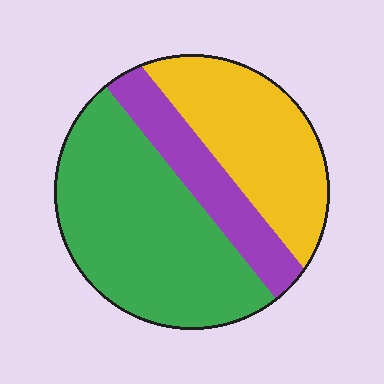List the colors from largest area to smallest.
From largest to smallest: green, yellow, purple.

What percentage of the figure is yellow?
Yellow covers about 30% of the figure.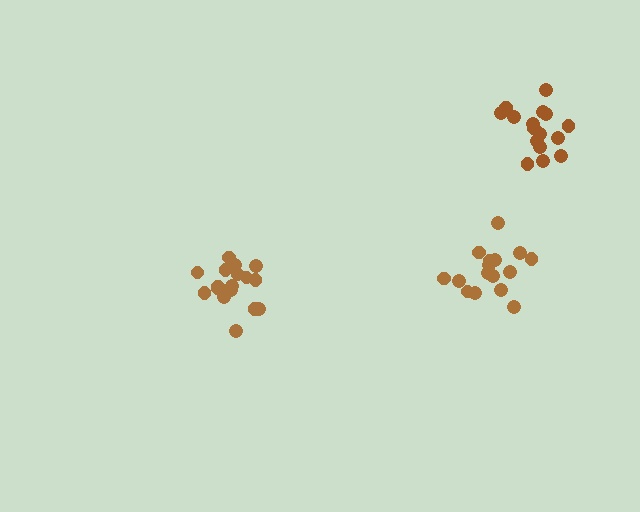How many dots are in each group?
Group 1: 17 dots, Group 2: 17 dots, Group 3: 16 dots (50 total).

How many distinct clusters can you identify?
There are 3 distinct clusters.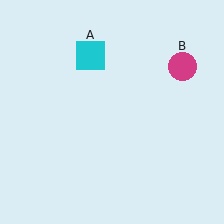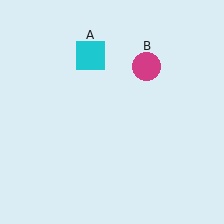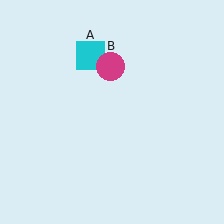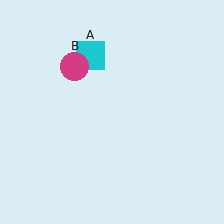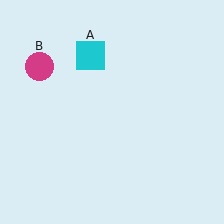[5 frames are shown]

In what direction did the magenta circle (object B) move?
The magenta circle (object B) moved left.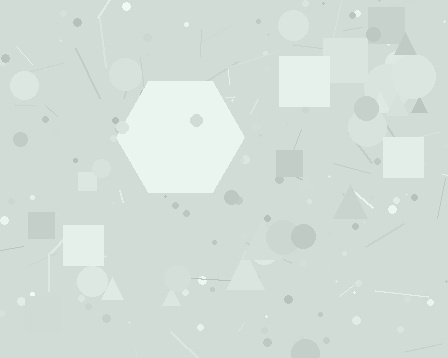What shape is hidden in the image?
A hexagon is hidden in the image.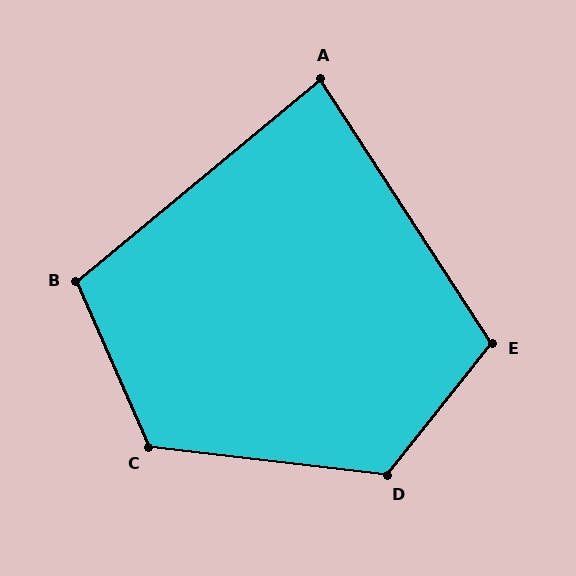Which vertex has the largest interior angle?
D, at approximately 122 degrees.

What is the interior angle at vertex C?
Approximately 120 degrees (obtuse).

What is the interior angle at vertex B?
Approximately 106 degrees (obtuse).